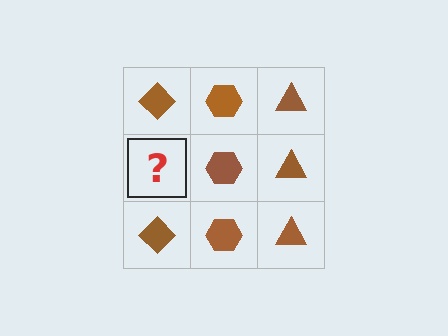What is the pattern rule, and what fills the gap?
The rule is that each column has a consistent shape. The gap should be filled with a brown diamond.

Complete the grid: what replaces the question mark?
The question mark should be replaced with a brown diamond.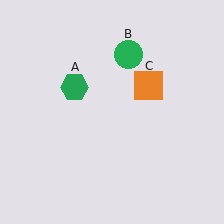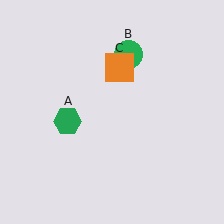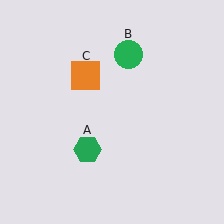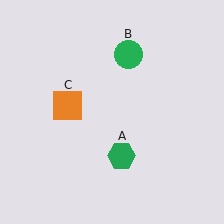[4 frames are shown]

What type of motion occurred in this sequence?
The green hexagon (object A), orange square (object C) rotated counterclockwise around the center of the scene.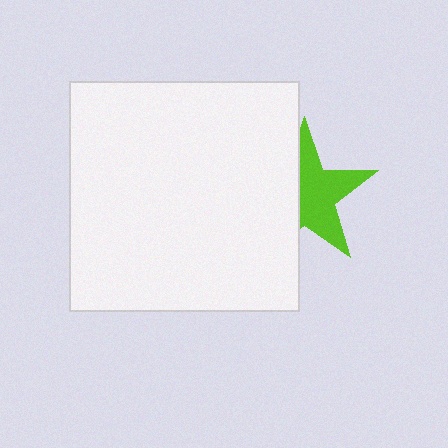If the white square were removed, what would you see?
You would see the complete lime star.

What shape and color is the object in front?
The object in front is a white square.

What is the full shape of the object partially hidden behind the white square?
The partially hidden object is a lime star.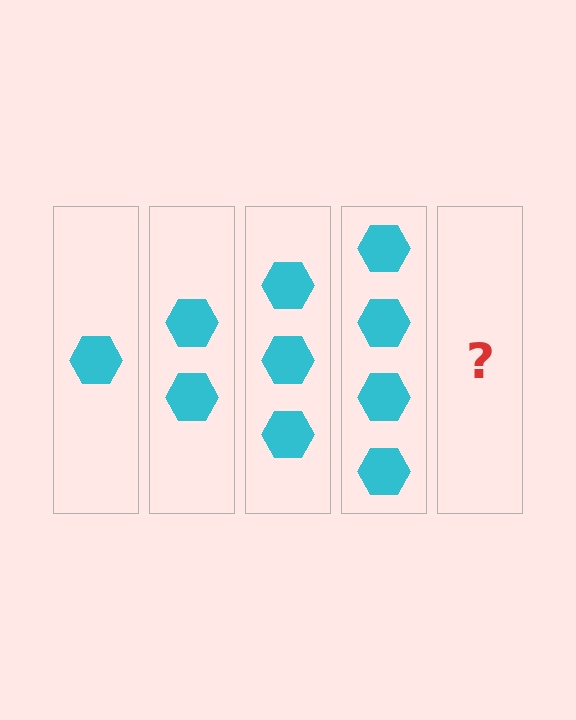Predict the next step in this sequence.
The next step is 5 hexagons.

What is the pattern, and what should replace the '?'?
The pattern is that each step adds one more hexagon. The '?' should be 5 hexagons.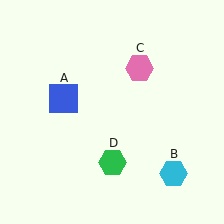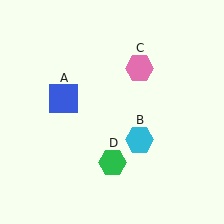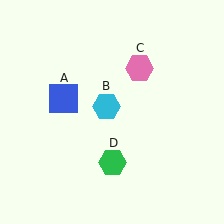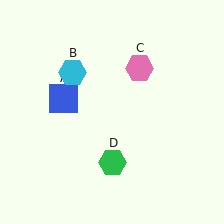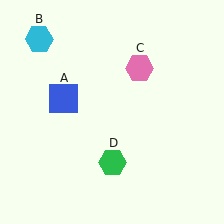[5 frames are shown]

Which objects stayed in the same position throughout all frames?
Blue square (object A) and pink hexagon (object C) and green hexagon (object D) remained stationary.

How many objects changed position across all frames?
1 object changed position: cyan hexagon (object B).